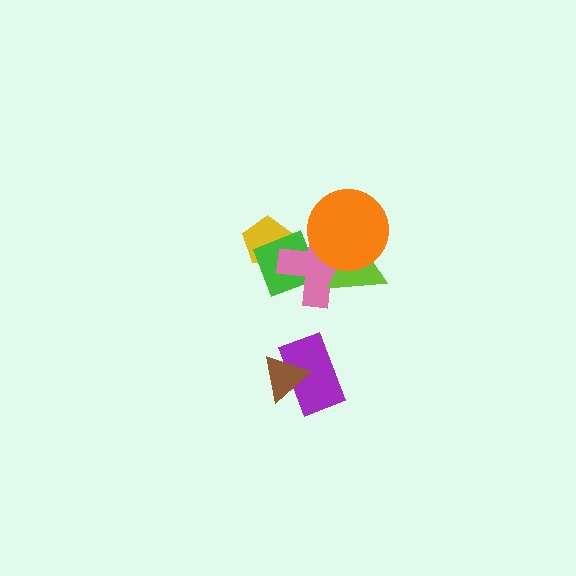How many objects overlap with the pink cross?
4 objects overlap with the pink cross.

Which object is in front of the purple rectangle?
The brown triangle is in front of the purple rectangle.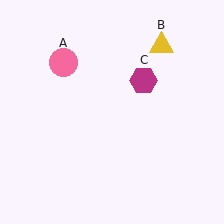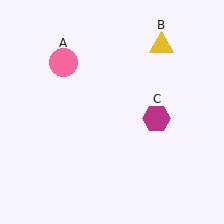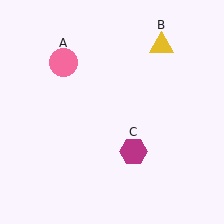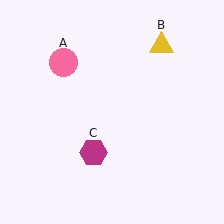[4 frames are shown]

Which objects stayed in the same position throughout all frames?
Pink circle (object A) and yellow triangle (object B) remained stationary.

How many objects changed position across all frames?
1 object changed position: magenta hexagon (object C).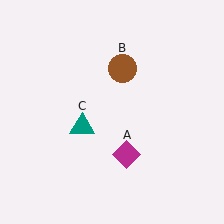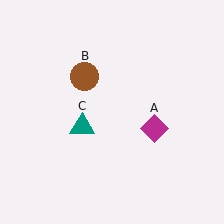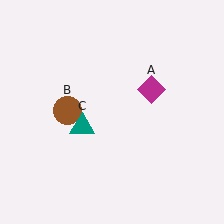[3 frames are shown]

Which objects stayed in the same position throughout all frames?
Teal triangle (object C) remained stationary.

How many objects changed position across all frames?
2 objects changed position: magenta diamond (object A), brown circle (object B).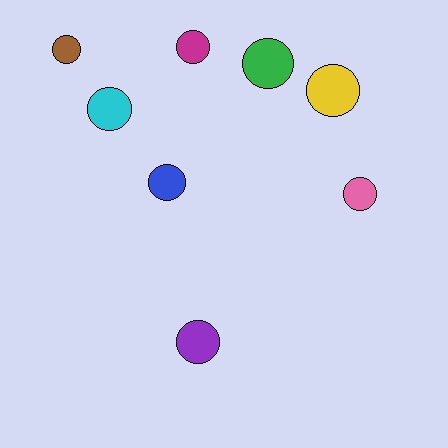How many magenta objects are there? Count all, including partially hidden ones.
There is 1 magenta object.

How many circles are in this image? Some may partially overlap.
There are 8 circles.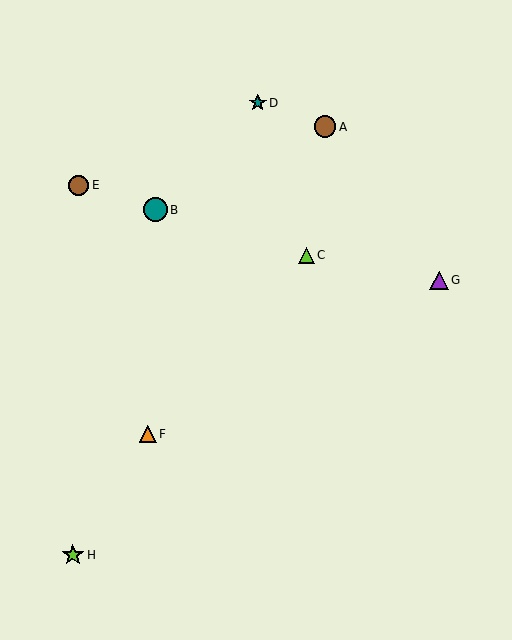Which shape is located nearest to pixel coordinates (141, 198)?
The teal circle (labeled B) at (155, 210) is nearest to that location.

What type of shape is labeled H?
Shape H is a lime star.